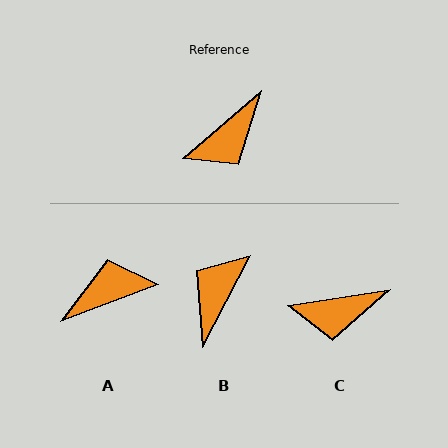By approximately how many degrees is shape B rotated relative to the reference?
Approximately 159 degrees clockwise.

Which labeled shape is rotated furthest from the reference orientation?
A, about 160 degrees away.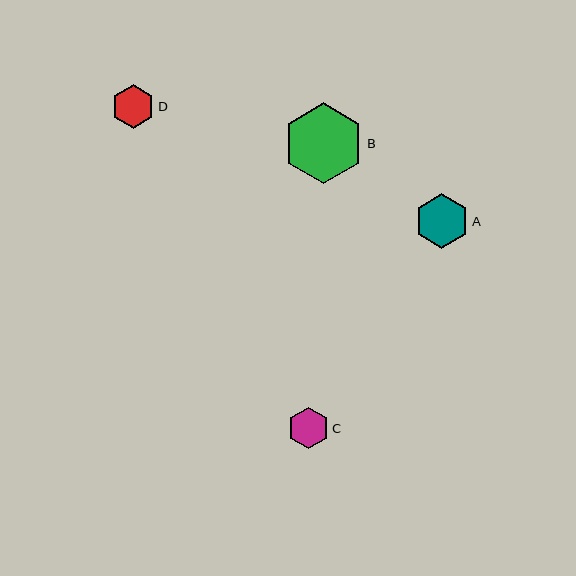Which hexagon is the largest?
Hexagon B is the largest with a size of approximately 81 pixels.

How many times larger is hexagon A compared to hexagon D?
Hexagon A is approximately 1.2 times the size of hexagon D.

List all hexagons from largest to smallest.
From largest to smallest: B, A, D, C.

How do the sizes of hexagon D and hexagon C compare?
Hexagon D and hexagon C are approximately the same size.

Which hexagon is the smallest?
Hexagon C is the smallest with a size of approximately 41 pixels.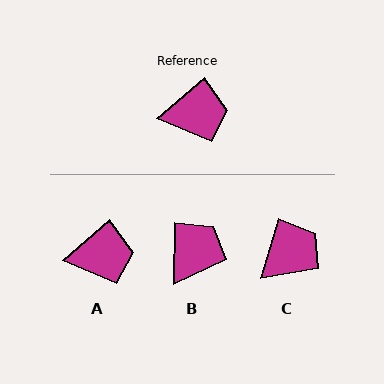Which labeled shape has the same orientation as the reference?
A.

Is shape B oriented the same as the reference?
No, it is off by about 49 degrees.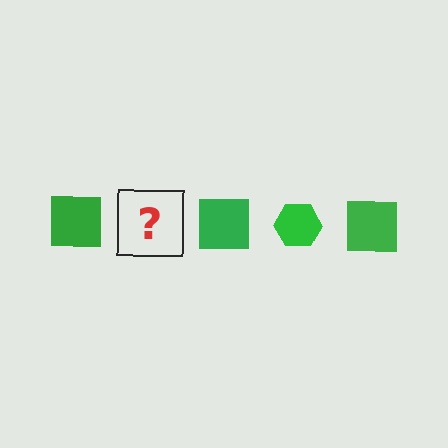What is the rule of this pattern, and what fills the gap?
The rule is that the pattern cycles through square, hexagon shapes in green. The gap should be filled with a green hexagon.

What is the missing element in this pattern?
The missing element is a green hexagon.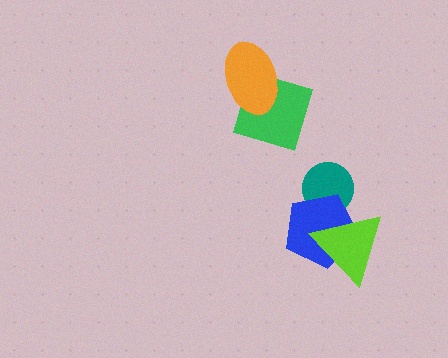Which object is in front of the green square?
The orange ellipse is in front of the green square.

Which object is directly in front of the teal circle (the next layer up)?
The blue pentagon is directly in front of the teal circle.